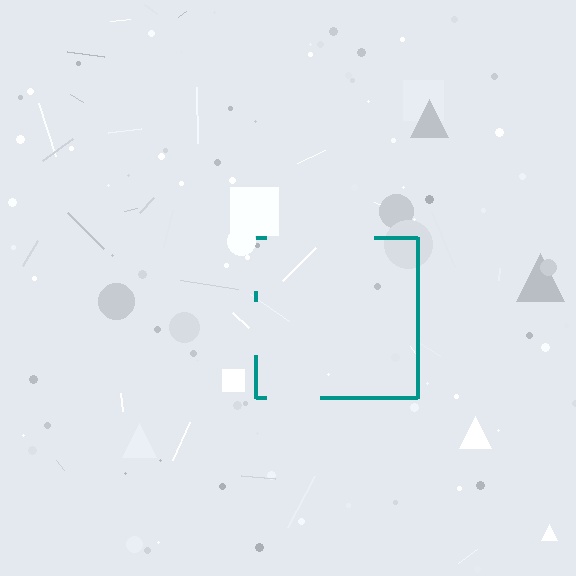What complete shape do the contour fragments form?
The contour fragments form a square.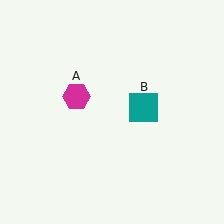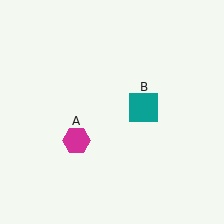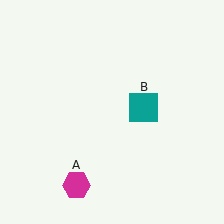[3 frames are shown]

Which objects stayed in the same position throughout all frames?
Teal square (object B) remained stationary.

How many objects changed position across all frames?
1 object changed position: magenta hexagon (object A).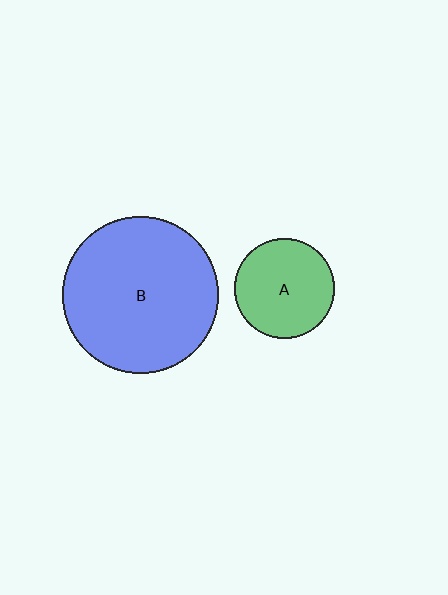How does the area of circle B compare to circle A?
Approximately 2.4 times.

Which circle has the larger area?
Circle B (blue).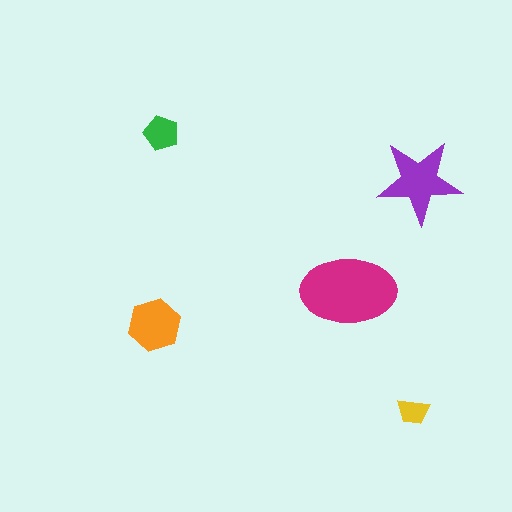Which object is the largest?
The magenta ellipse.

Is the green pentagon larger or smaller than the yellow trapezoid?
Larger.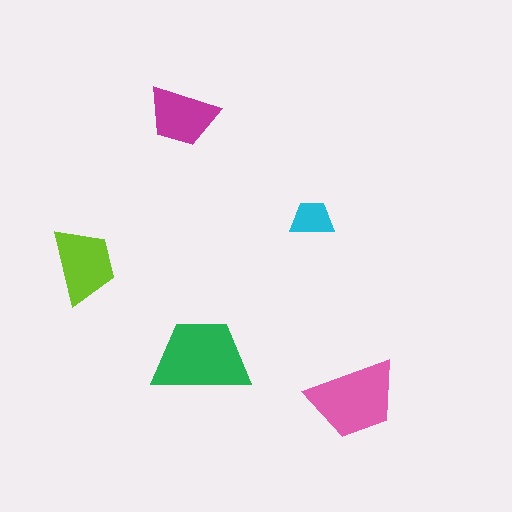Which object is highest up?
The magenta trapezoid is topmost.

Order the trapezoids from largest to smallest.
the green one, the pink one, the lime one, the magenta one, the cyan one.